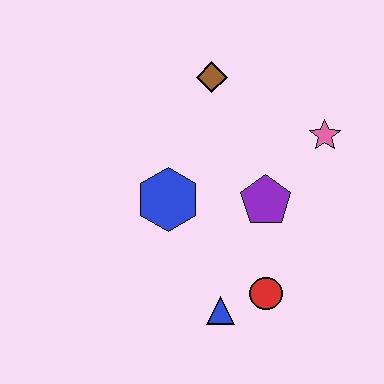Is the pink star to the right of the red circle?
Yes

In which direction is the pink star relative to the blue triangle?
The pink star is above the blue triangle.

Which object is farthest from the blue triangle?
The brown diamond is farthest from the blue triangle.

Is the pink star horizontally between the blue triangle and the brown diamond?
No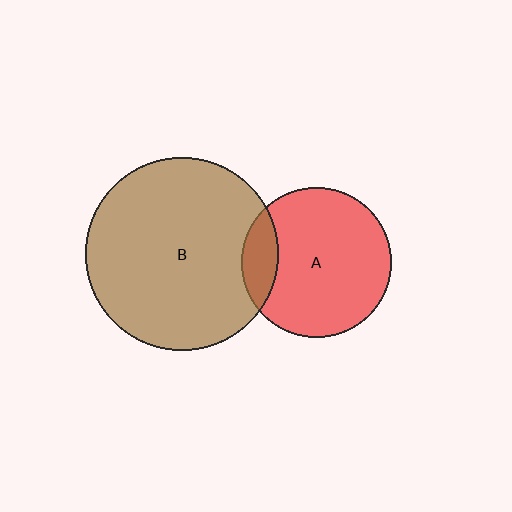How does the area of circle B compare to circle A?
Approximately 1.6 times.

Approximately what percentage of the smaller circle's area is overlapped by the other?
Approximately 15%.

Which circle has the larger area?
Circle B (brown).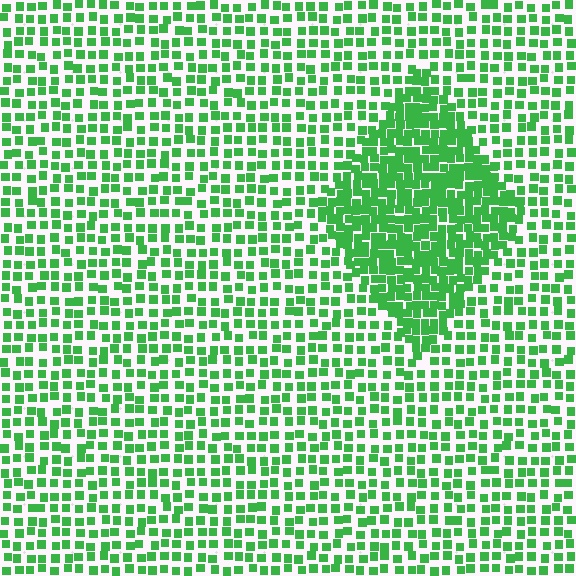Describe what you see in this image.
The image contains small green elements arranged at two different densities. A diamond-shaped region is visible where the elements are more densely packed than the surrounding area.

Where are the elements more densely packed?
The elements are more densely packed inside the diamond boundary.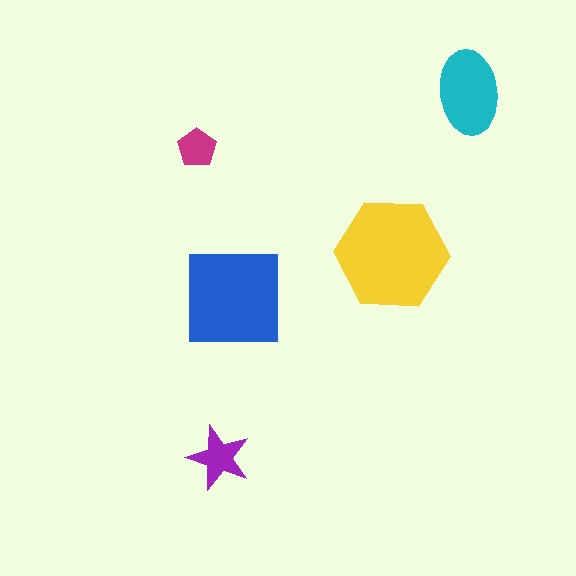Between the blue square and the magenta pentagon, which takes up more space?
The blue square.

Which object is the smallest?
The magenta pentagon.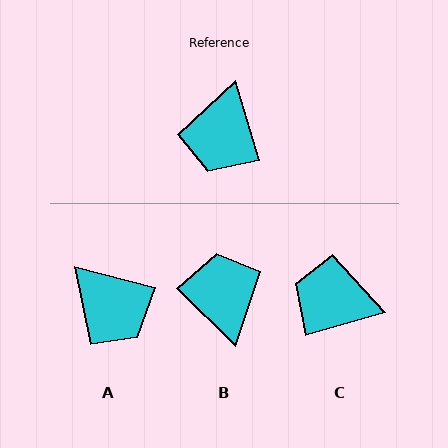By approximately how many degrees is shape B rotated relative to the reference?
Approximately 151 degrees clockwise.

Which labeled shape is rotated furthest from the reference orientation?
B, about 151 degrees away.